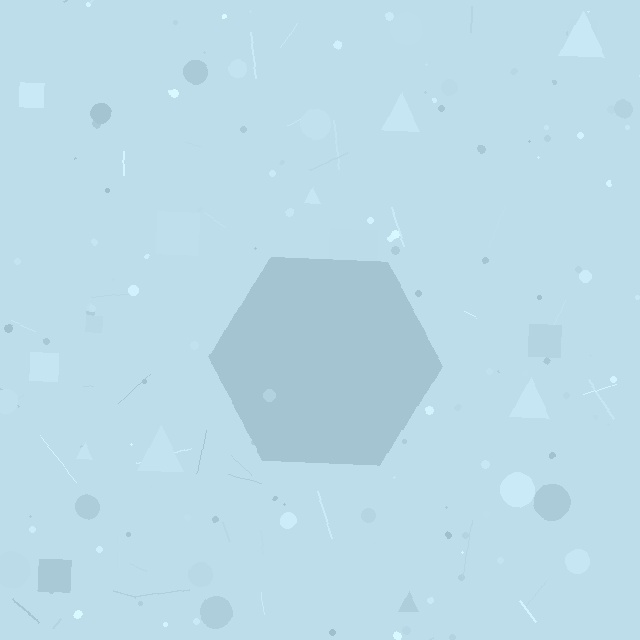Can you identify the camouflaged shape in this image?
The camouflaged shape is a hexagon.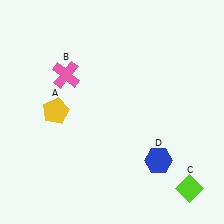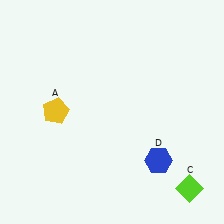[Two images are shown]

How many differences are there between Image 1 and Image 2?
There is 1 difference between the two images.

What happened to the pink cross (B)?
The pink cross (B) was removed in Image 2. It was in the top-left area of Image 1.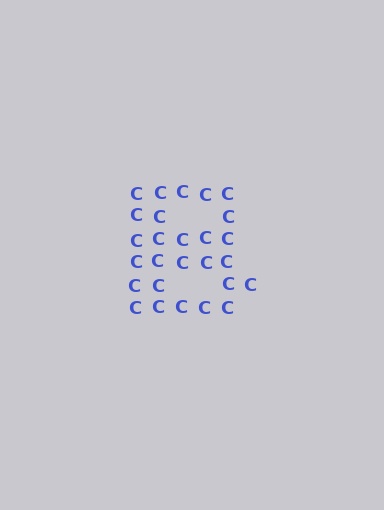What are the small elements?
The small elements are letter C's.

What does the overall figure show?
The overall figure shows the letter B.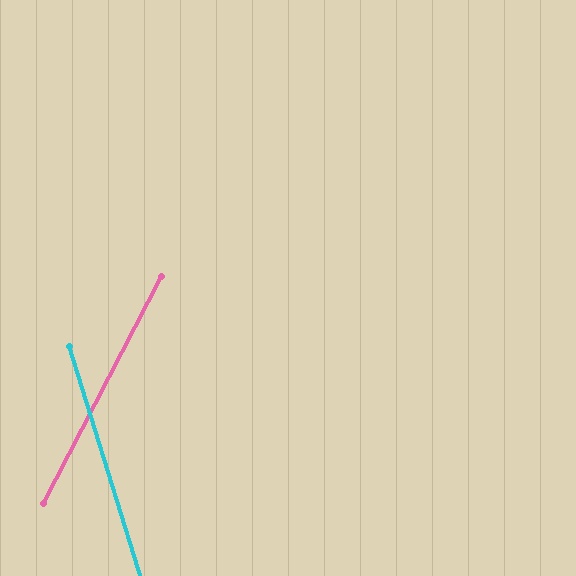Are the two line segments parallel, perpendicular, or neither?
Neither parallel nor perpendicular — they differ by about 45°.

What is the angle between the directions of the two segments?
Approximately 45 degrees.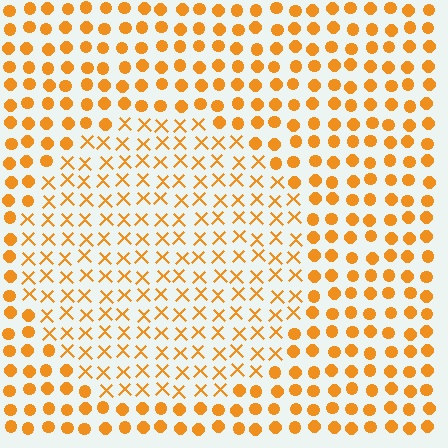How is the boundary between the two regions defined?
The boundary is defined by a change in element shape: X marks inside vs. circles outside. All elements share the same color and spacing.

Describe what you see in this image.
The image is filled with small orange elements arranged in a uniform grid. A circle-shaped region contains X marks, while the surrounding area contains circles. The boundary is defined purely by the change in element shape.